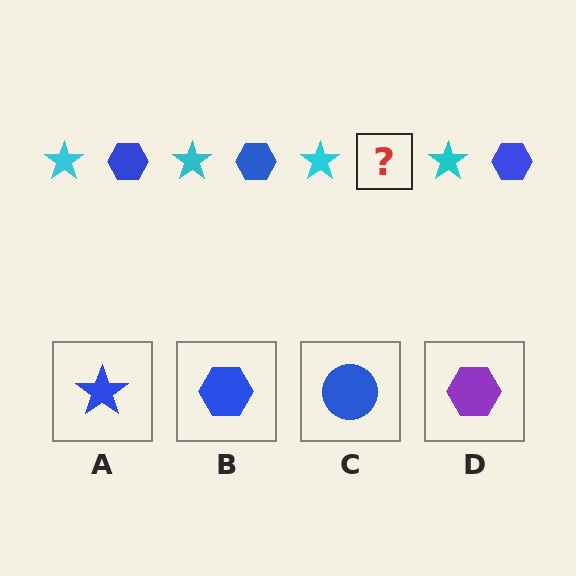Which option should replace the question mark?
Option B.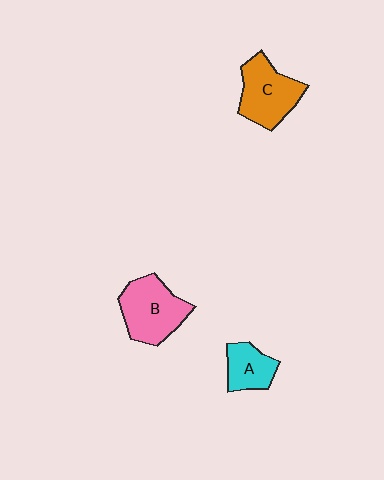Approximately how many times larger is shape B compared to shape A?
Approximately 1.7 times.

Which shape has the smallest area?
Shape A (cyan).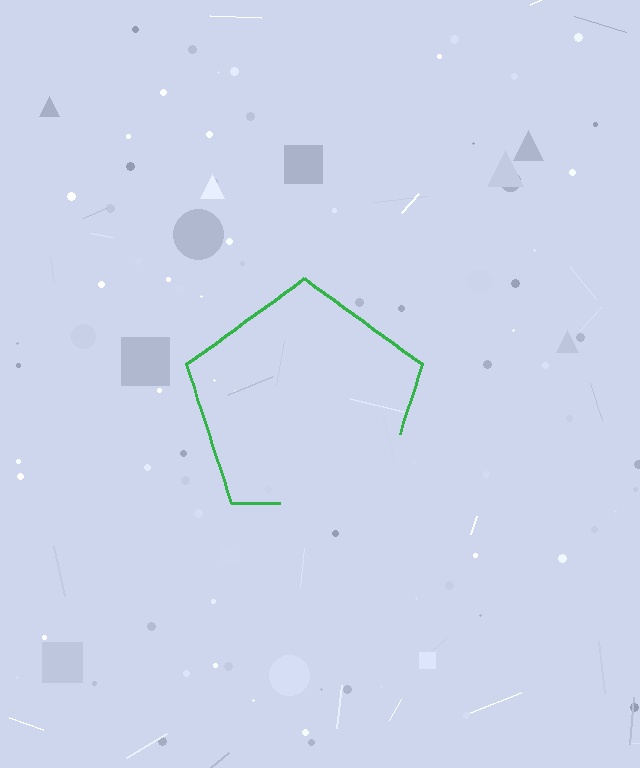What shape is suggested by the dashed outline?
The dashed outline suggests a pentagon.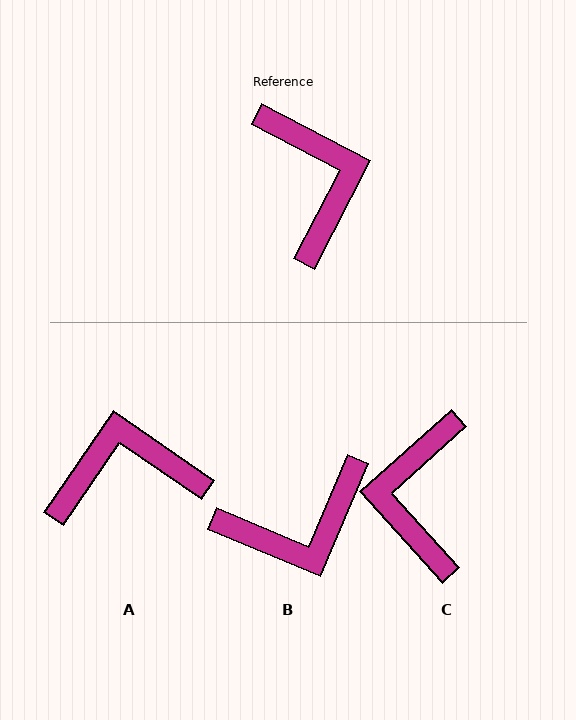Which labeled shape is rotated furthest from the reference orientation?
C, about 160 degrees away.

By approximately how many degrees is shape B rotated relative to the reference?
Approximately 85 degrees clockwise.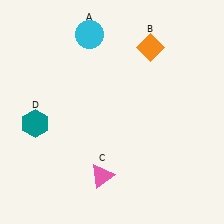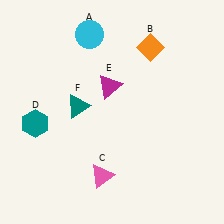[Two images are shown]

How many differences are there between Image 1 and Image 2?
There are 2 differences between the two images.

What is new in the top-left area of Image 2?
A magenta triangle (E) was added in the top-left area of Image 2.